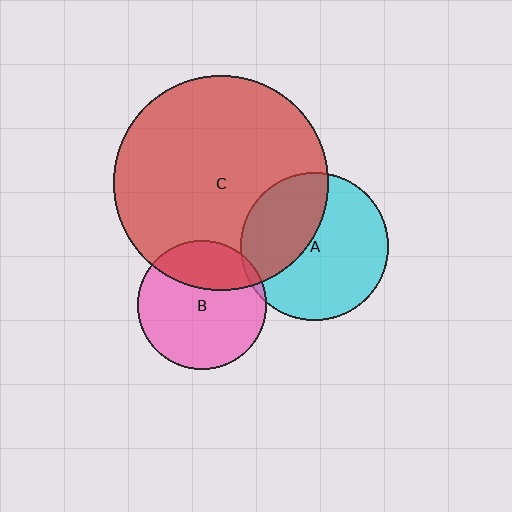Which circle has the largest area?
Circle C (red).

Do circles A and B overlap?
Yes.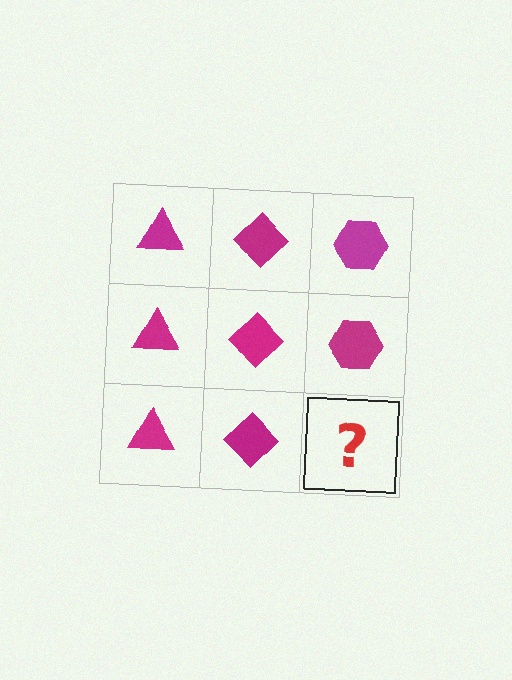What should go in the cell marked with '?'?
The missing cell should contain a magenta hexagon.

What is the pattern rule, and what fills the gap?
The rule is that each column has a consistent shape. The gap should be filled with a magenta hexagon.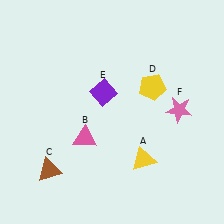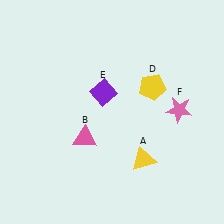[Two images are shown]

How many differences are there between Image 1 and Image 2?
There is 1 difference between the two images.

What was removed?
The brown triangle (C) was removed in Image 2.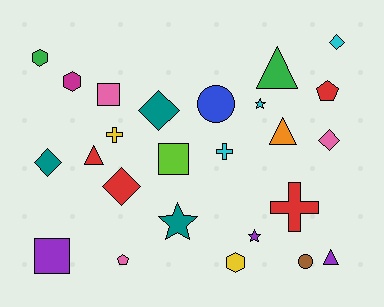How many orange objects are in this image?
There is 1 orange object.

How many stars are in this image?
There are 3 stars.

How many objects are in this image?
There are 25 objects.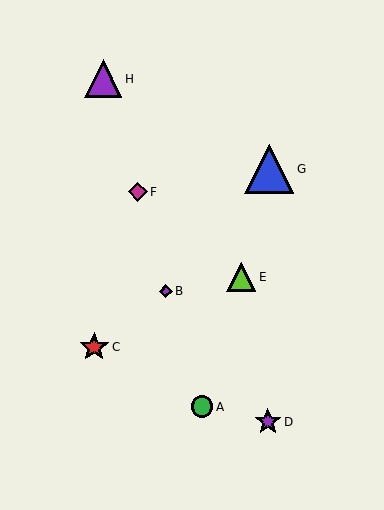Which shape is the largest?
The blue triangle (labeled G) is the largest.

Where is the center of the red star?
The center of the red star is at (94, 347).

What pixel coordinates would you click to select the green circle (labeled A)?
Click at (202, 407) to select the green circle A.